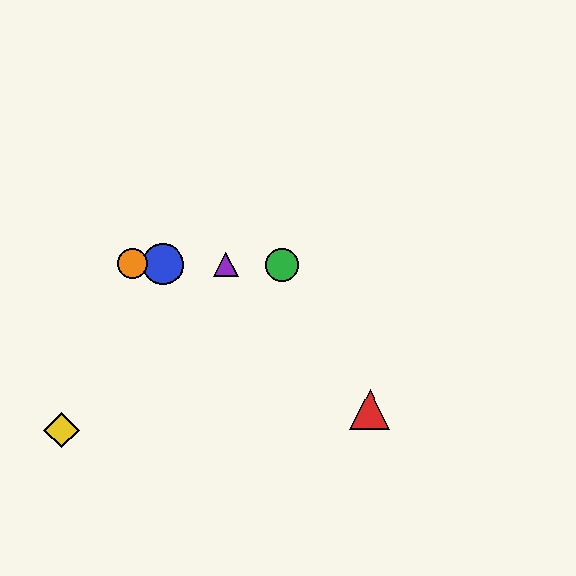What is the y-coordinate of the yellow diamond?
The yellow diamond is at y≈430.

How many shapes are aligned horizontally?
4 shapes (the blue circle, the green circle, the purple triangle, the orange circle) are aligned horizontally.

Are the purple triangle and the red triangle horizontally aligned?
No, the purple triangle is at y≈264 and the red triangle is at y≈410.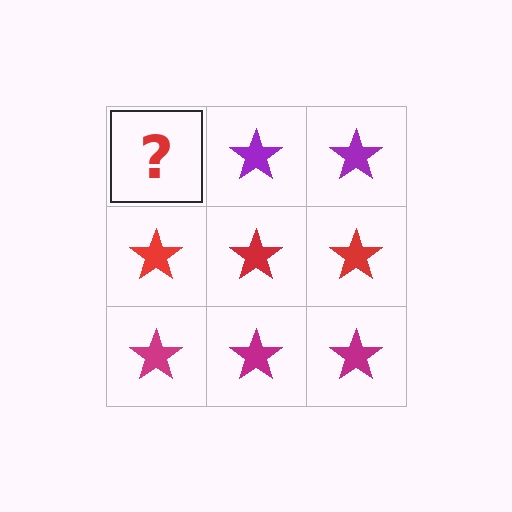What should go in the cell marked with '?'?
The missing cell should contain a purple star.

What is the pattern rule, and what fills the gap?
The rule is that each row has a consistent color. The gap should be filled with a purple star.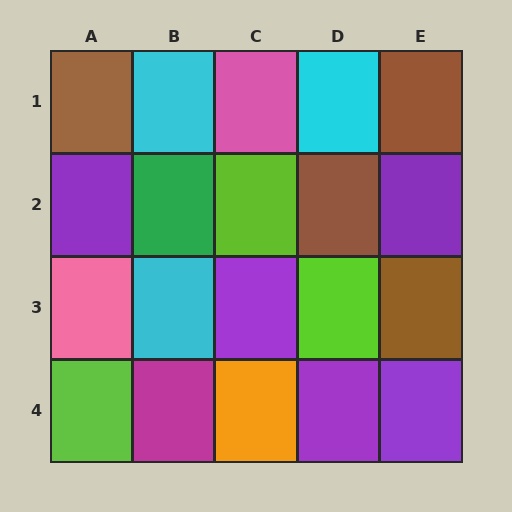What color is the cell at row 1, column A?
Brown.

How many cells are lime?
3 cells are lime.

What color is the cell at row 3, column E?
Brown.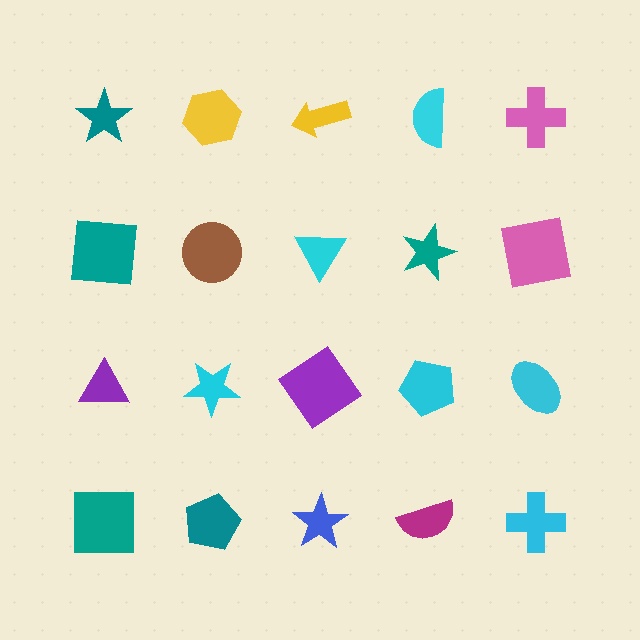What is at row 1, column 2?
A yellow hexagon.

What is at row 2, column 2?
A brown circle.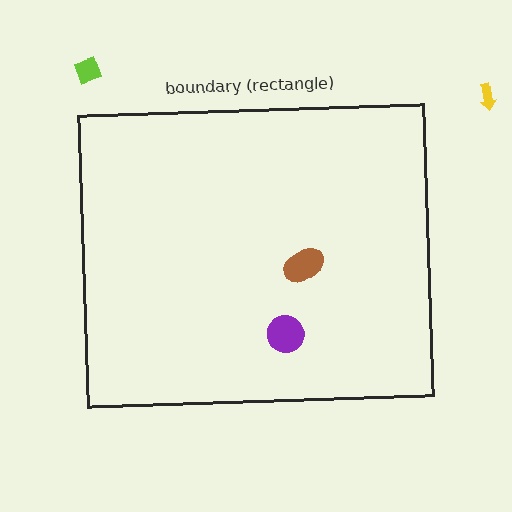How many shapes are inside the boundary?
2 inside, 2 outside.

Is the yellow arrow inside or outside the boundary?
Outside.